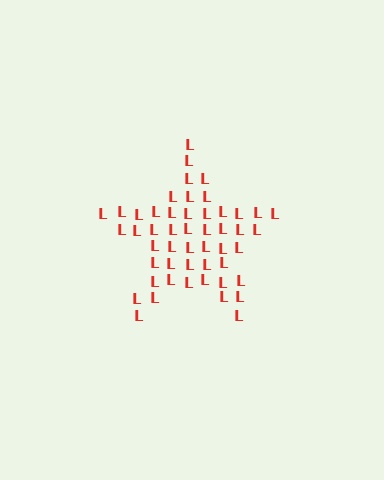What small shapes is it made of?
It is made of small letter L's.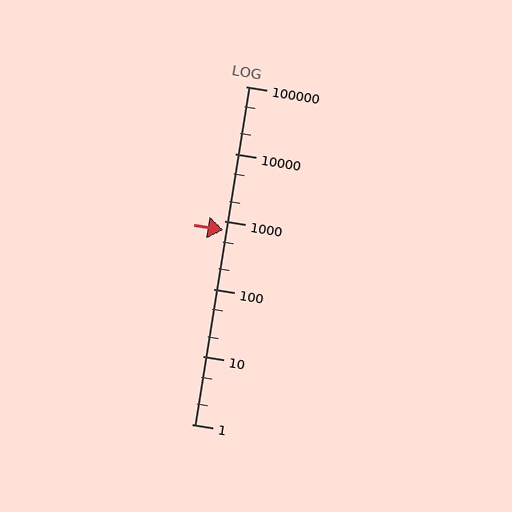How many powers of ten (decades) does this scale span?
The scale spans 5 decades, from 1 to 100000.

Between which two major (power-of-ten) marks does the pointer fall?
The pointer is between 100 and 1000.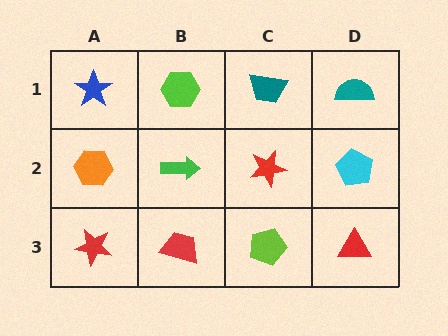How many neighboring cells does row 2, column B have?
4.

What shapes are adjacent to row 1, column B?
A green arrow (row 2, column B), a blue star (row 1, column A), a teal trapezoid (row 1, column C).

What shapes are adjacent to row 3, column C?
A red star (row 2, column C), a red trapezoid (row 3, column B), a red triangle (row 3, column D).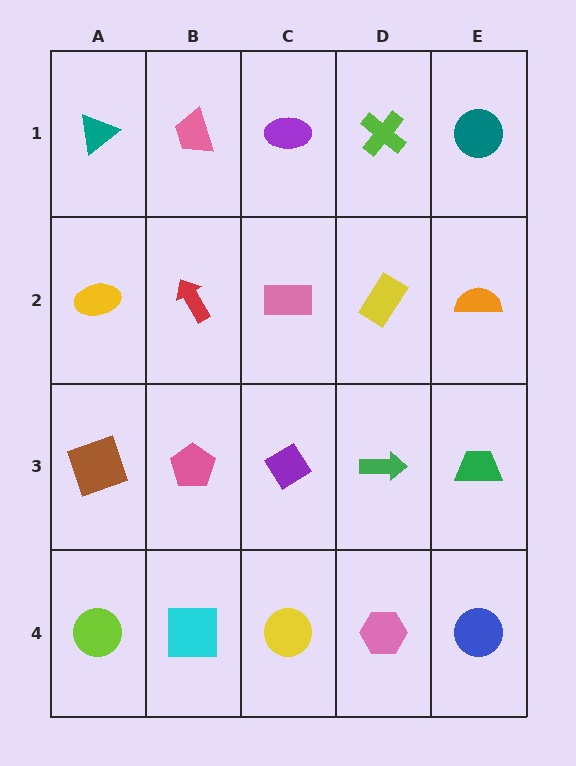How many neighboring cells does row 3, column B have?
4.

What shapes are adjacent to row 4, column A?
A brown square (row 3, column A), a cyan square (row 4, column B).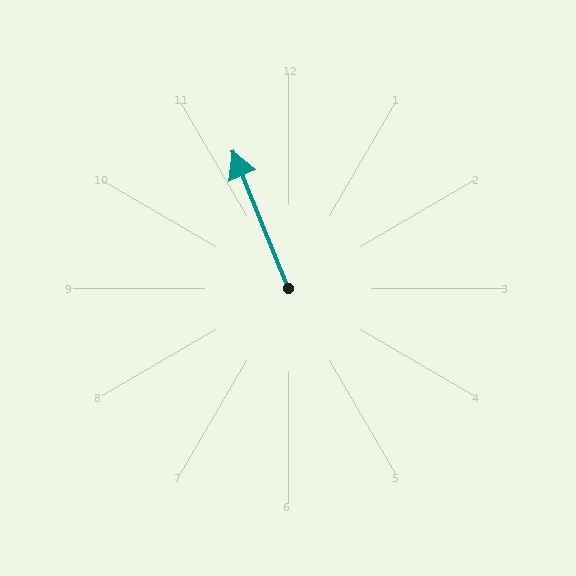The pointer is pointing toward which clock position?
Roughly 11 o'clock.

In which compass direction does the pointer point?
North.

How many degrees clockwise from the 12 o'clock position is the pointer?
Approximately 338 degrees.